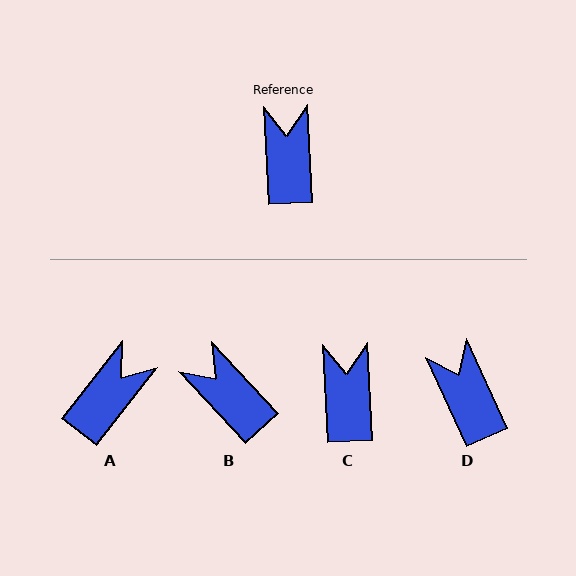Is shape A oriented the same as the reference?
No, it is off by about 41 degrees.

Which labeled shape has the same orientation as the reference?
C.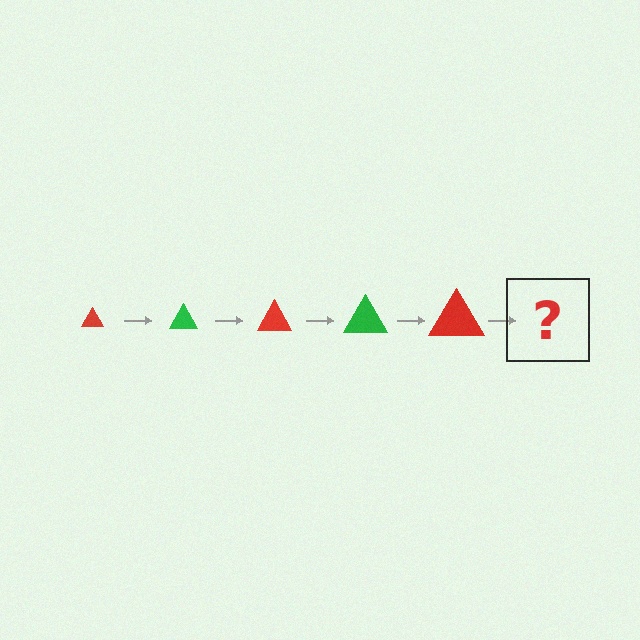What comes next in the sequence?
The next element should be a green triangle, larger than the previous one.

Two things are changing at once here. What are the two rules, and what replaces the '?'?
The two rules are that the triangle grows larger each step and the color cycles through red and green. The '?' should be a green triangle, larger than the previous one.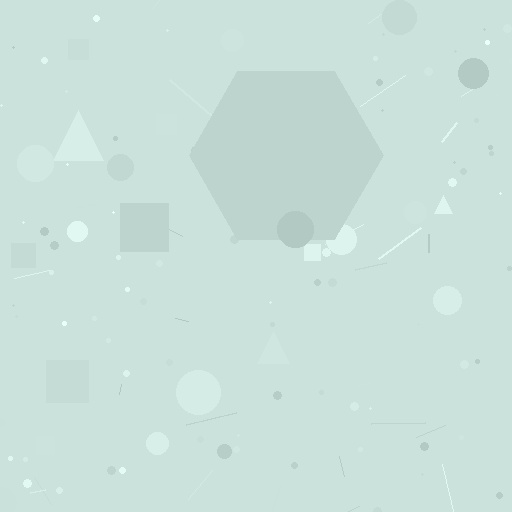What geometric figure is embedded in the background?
A hexagon is embedded in the background.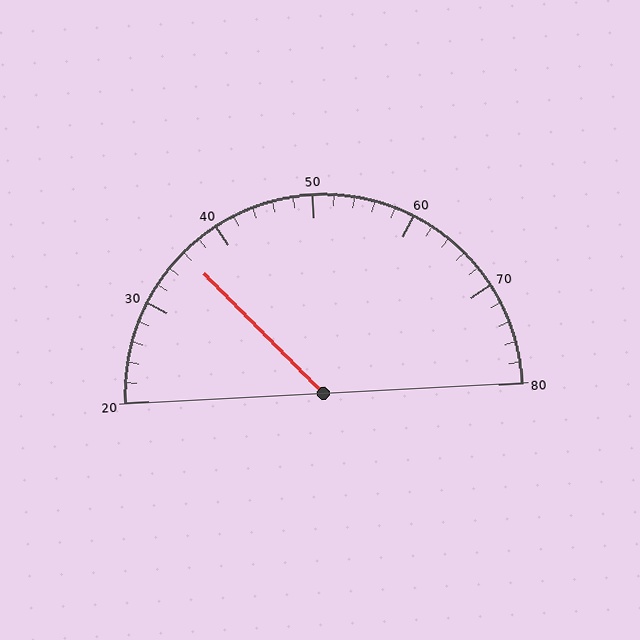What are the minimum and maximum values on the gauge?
The gauge ranges from 20 to 80.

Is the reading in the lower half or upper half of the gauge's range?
The reading is in the lower half of the range (20 to 80).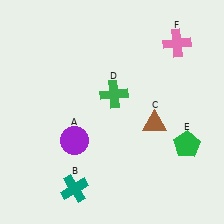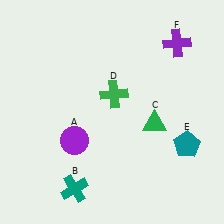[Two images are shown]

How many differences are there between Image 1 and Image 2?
There are 3 differences between the two images.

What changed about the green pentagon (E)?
In Image 1, E is green. In Image 2, it changed to teal.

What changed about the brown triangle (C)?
In Image 1, C is brown. In Image 2, it changed to green.